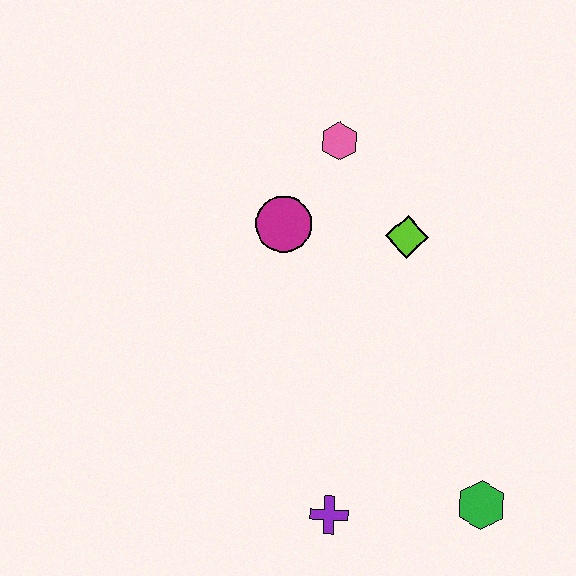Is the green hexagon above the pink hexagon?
No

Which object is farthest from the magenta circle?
The green hexagon is farthest from the magenta circle.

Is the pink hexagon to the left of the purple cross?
Yes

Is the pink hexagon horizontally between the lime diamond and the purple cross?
No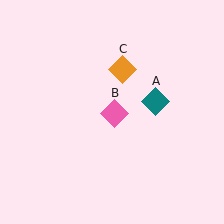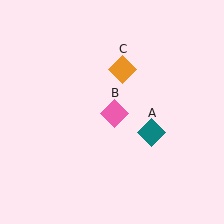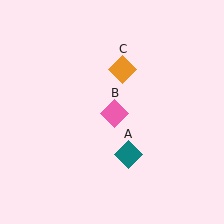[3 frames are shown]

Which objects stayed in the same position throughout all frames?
Pink diamond (object B) and orange diamond (object C) remained stationary.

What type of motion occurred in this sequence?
The teal diamond (object A) rotated clockwise around the center of the scene.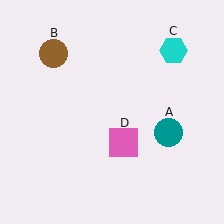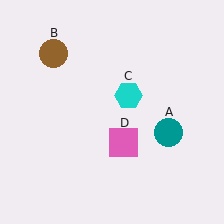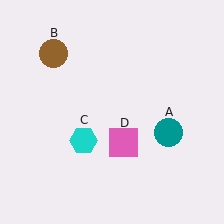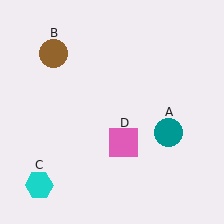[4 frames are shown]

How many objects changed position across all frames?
1 object changed position: cyan hexagon (object C).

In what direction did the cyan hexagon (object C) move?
The cyan hexagon (object C) moved down and to the left.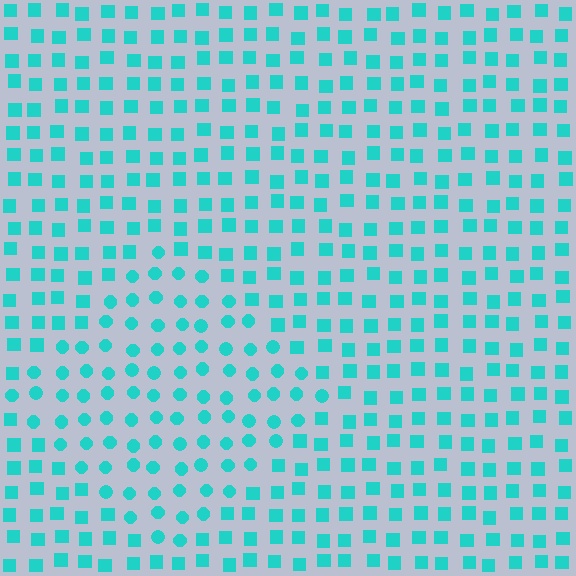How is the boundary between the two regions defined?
The boundary is defined by a change in element shape: circles inside vs. squares outside. All elements share the same color and spacing.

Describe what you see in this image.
The image is filled with small cyan elements arranged in a uniform grid. A diamond-shaped region contains circles, while the surrounding area contains squares. The boundary is defined purely by the change in element shape.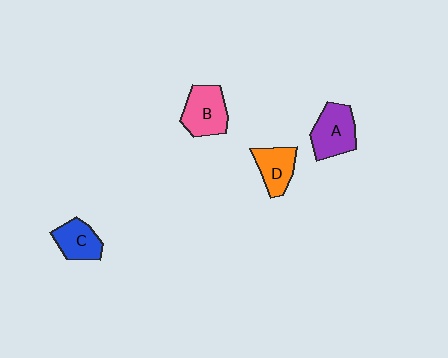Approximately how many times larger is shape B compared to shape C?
Approximately 1.3 times.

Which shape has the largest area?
Shape A (purple).